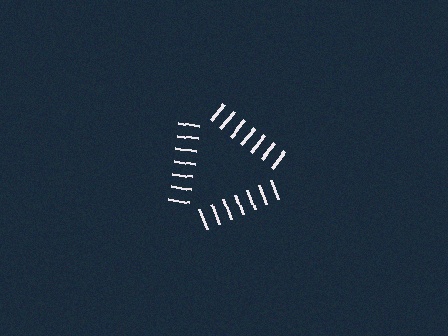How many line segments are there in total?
21 — 7 along each of the 3 edges.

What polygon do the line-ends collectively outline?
An illusory triangle — the line segments terminate on its edges but no continuous stroke is drawn.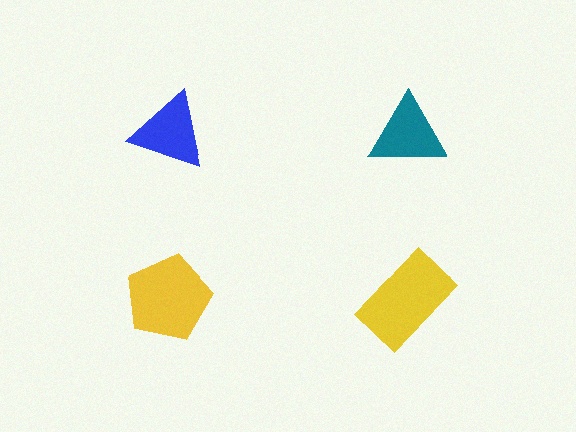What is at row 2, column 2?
A yellow rectangle.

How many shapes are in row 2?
2 shapes.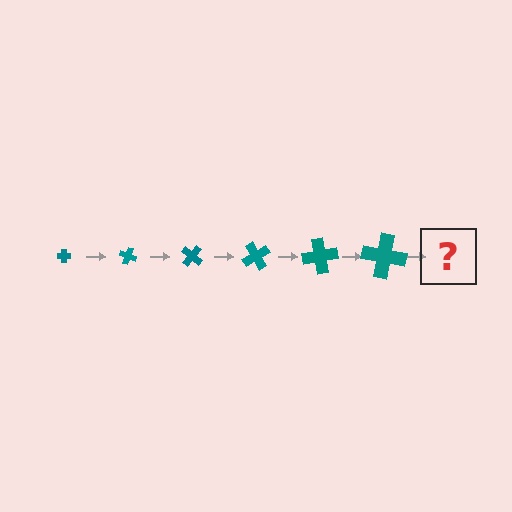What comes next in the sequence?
The next element should be a cross, larger than the previous one and rotated 120 degrees from the start.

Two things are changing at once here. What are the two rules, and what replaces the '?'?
The two rules are that the cross grows larger each step and it rotates 20 degrees each step. The '?' should be a cross, larger than the previous one and rotated 120 degrees from the start.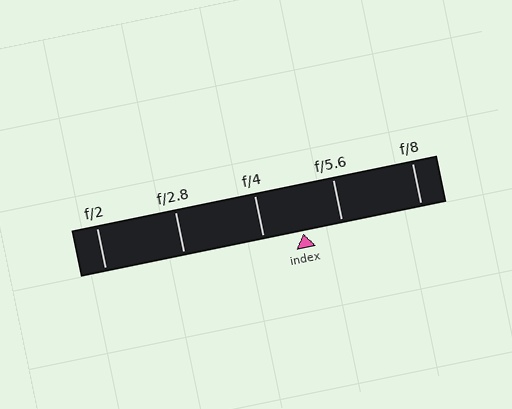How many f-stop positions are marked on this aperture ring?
There are 5 f-stop positions marked.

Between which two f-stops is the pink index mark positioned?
The index mark is between f/4 and f/5.6.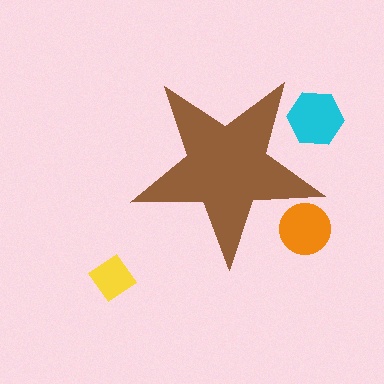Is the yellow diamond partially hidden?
No, the yellow diamond is fully visible.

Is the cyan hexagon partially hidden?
Yes, the cyan hexagon is partially hidden behind the brown star.